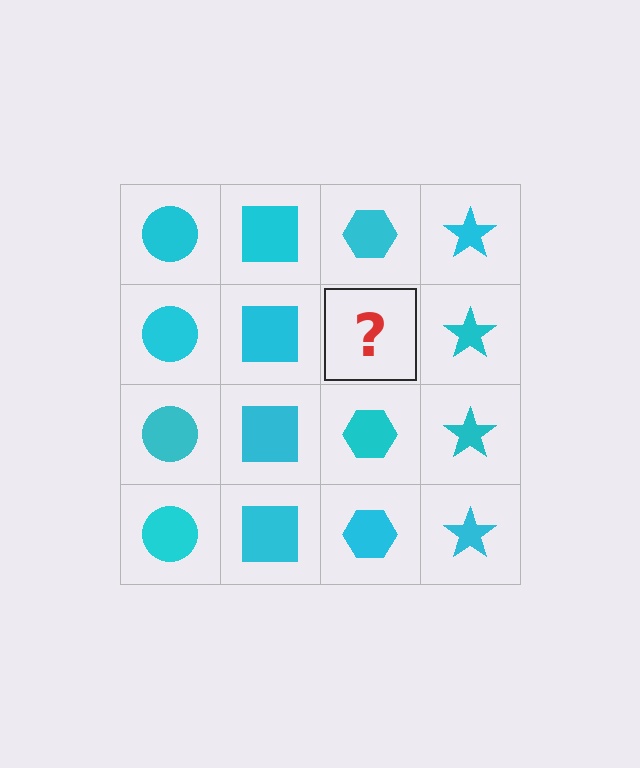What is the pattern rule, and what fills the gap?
The rule is that each column has a consistent shape. The gap should be filled with a cyan hexagon.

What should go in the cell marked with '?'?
The missing cell should contain a cyan hexagon.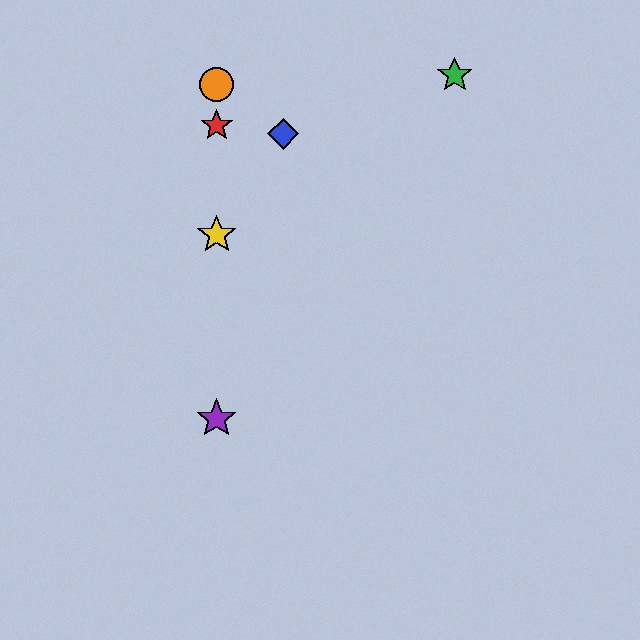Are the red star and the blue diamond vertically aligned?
No, the red star is at x≈217 and the blue diamond is at x≈283.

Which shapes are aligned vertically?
The red star, the yellow star, the purple star, the orange circle are aligned vertically.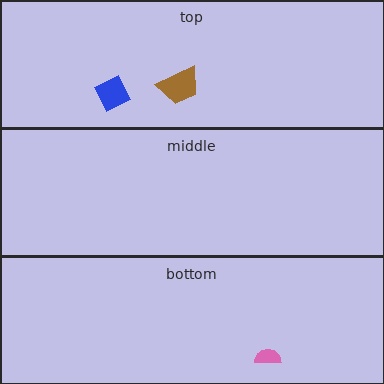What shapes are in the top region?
The blue diamond, the brown trapezoid.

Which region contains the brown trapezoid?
The top region.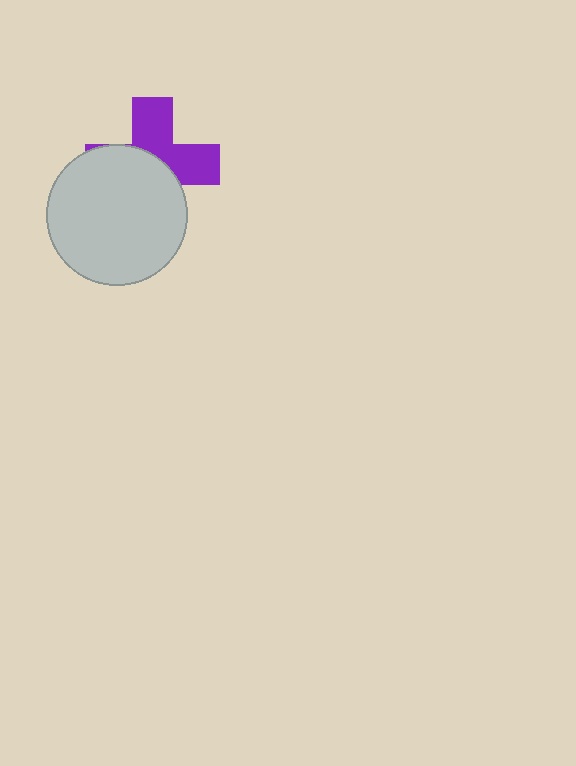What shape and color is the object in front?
The object in front is a light gray circle.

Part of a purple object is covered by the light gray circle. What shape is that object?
It is a cross.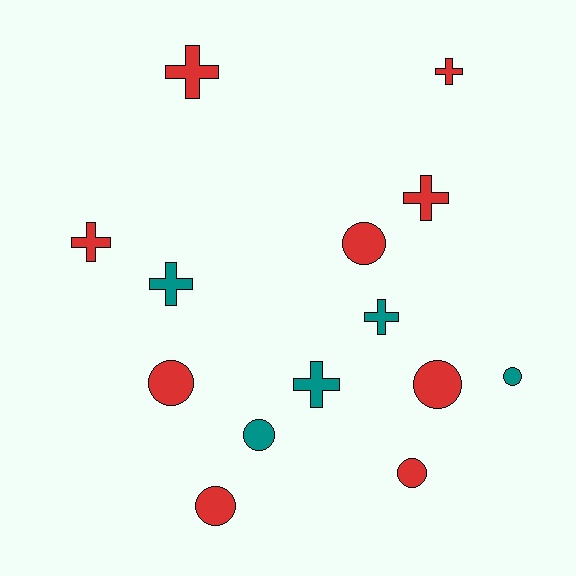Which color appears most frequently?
Red, with 9 objects.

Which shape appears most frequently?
Cross, with 7 objects.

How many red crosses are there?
There are 4 red crosses.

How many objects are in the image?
There are 14 objects.